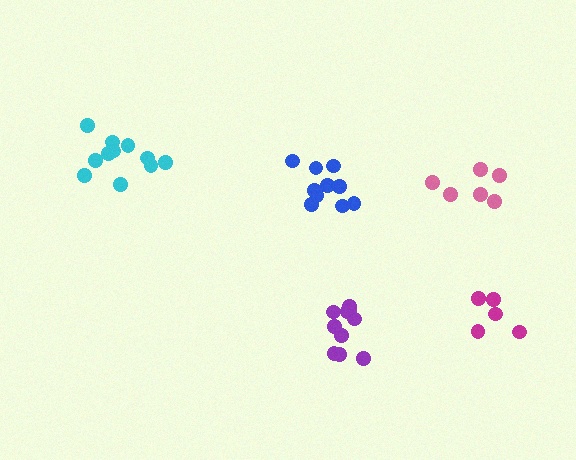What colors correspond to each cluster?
The clusters are colored: pink, magenta, cyan, blue, purple.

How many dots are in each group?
Group 1: 6 dots, Group 2: 5 dots, Group 3: 11 dots, Group 4: 10 dots, Group 5: 10 dots (42 total).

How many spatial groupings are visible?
There are 5 spatial groupings.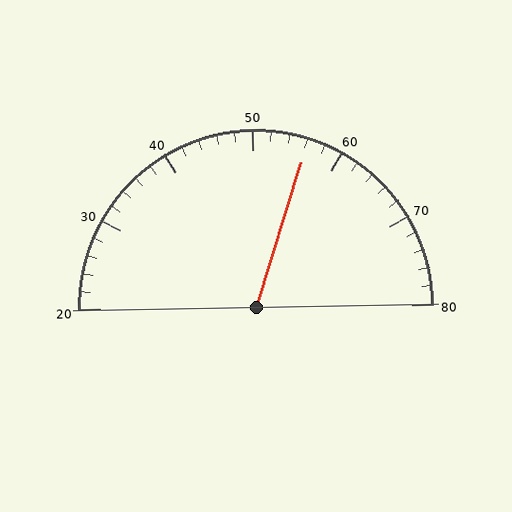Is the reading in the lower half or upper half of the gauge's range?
The reading is in the upper half of the range (20 to 80).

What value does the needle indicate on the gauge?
The needle indicates approximately 56.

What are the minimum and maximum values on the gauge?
The gauge ranges from 20 to 80.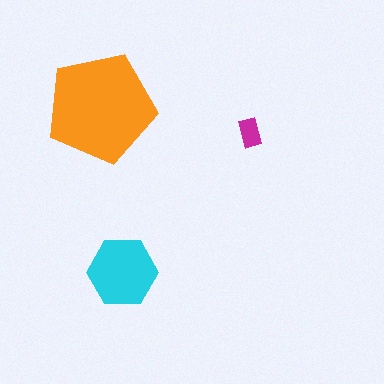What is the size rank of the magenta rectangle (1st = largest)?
3rd.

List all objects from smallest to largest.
The magenta rectangle, the cyan hexagon, the orange pentagon.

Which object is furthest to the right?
The magenta rectangle is rightmost.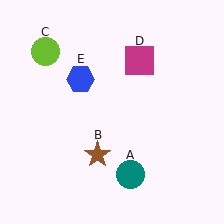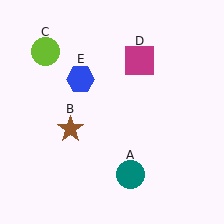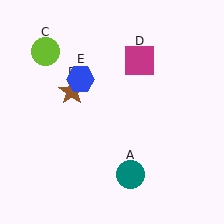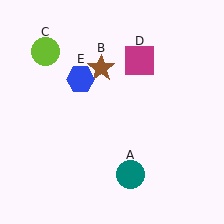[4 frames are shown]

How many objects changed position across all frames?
1 object changed position: brown star (object B).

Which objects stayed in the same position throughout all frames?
Teal circle (object A) and lime circle (object C) and magenta square (object D) and blue hexagon (object E) remained stationary.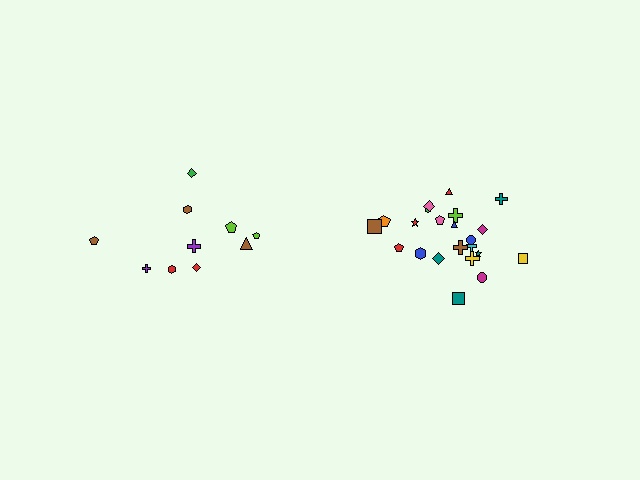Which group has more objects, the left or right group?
The right group.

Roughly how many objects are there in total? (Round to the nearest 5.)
Roughly 30 objects in total.